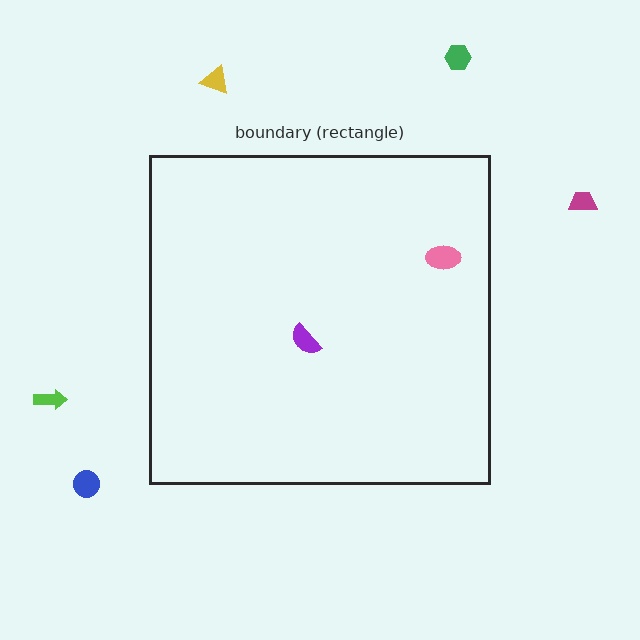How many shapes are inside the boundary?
2 inside, 5 outside.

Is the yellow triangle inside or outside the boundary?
Outside.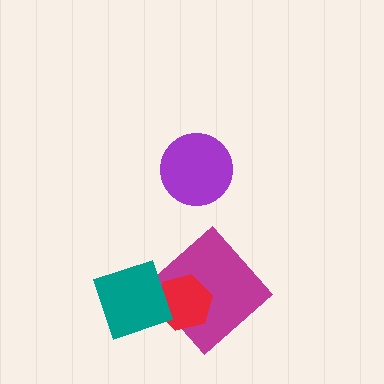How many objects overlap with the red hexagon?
2 objects overlap with the red hexagon.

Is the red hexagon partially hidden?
Yes, it is partially covered by another shape.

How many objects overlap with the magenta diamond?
2 objects overlap with the magenta diamond.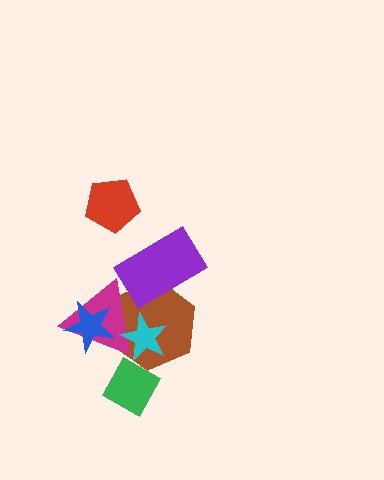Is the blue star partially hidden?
No, no other shape covers it.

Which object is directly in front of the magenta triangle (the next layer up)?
The cyan star is directly in front of the magenta triangle.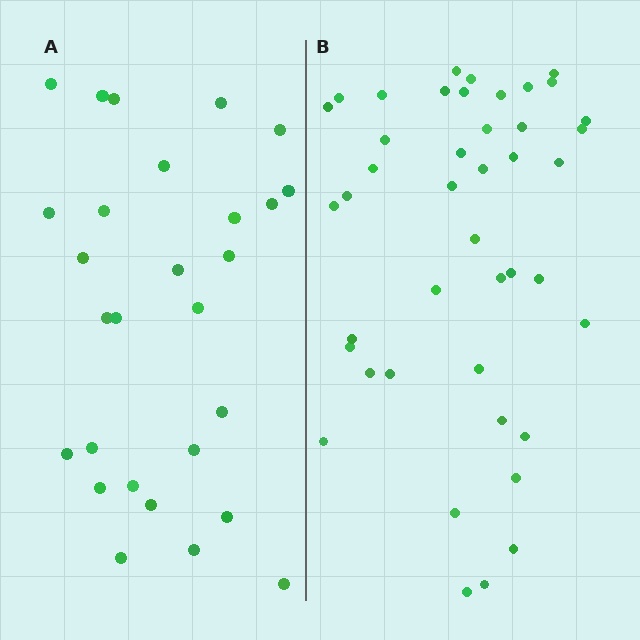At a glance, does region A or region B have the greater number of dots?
Region B (the right region) has more dots.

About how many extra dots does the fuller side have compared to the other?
Region B has approximately 15 more dots than region A.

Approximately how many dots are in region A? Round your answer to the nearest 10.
About 30 dots. (The exact count is 28, which rounds to 30.)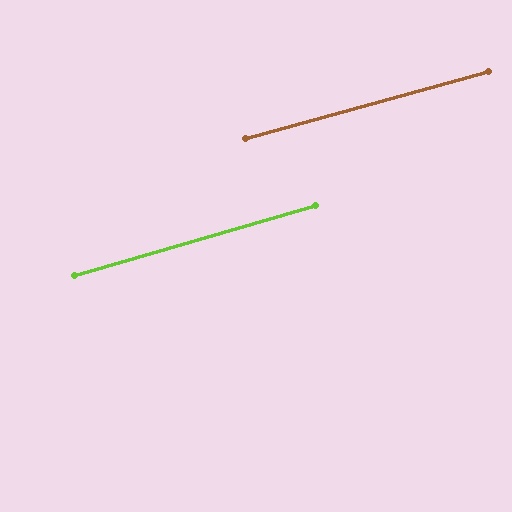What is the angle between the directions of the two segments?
Approximately 1 degree.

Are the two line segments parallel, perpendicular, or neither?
Parallel — their directions differ by only 0.9°.